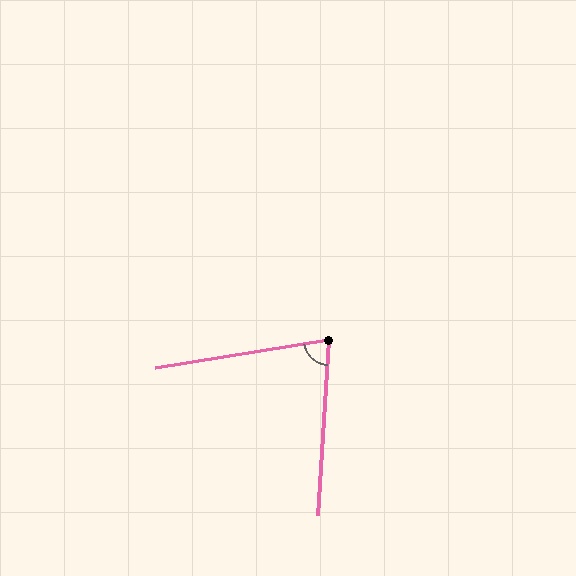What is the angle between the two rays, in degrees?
Approximately 77 degrees.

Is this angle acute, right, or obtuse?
It is acute.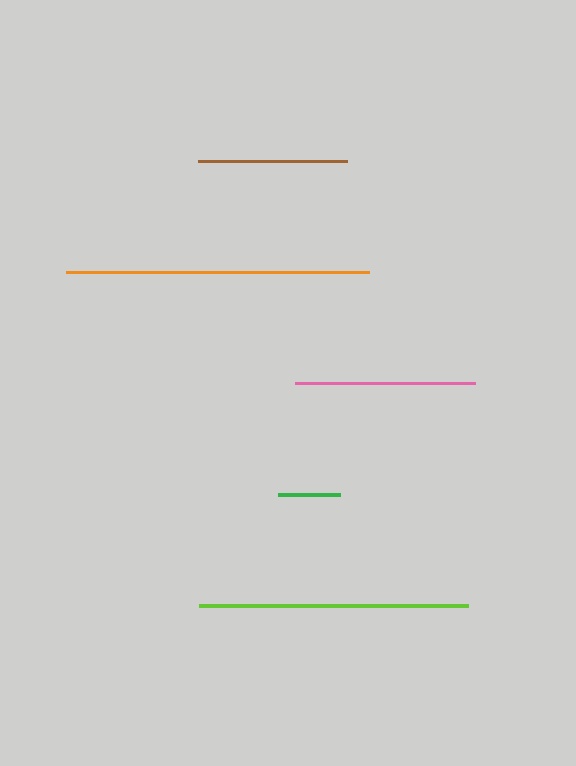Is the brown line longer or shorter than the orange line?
The orange line is longer than the brown line.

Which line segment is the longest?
The orange line is the longest at approximately 304 pixels.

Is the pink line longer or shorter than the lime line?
The lime line is longer than the pink line.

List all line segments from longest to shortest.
From longest to shortest: orange, lime, pink, brown, green.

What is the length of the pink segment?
The pink segment is approximately 180 pixels long.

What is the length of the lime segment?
The lime segment is approximately 269 pixels long.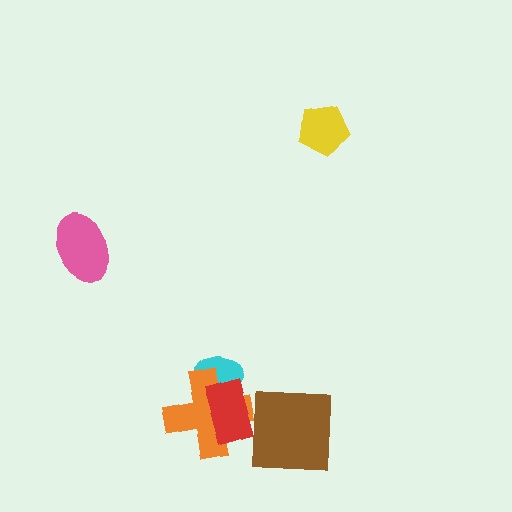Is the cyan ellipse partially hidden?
Yes, it is partially covered by another shape.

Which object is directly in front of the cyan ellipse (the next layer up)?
The orange cross is directly in front of the cyan ellipse.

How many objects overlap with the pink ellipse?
0 objects overlap with the pink ellipse.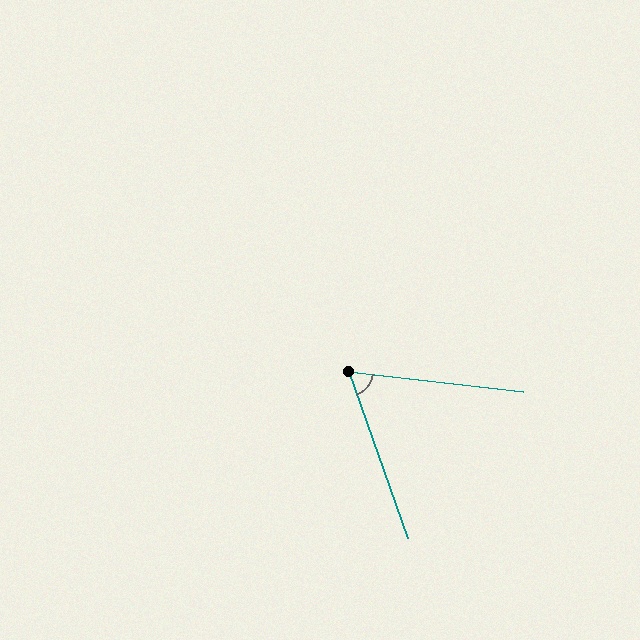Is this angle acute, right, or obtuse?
It is acute.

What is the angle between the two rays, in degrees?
Approximately 64 degrees.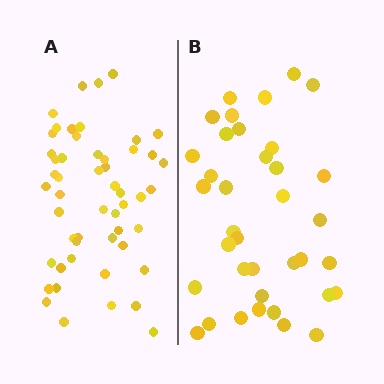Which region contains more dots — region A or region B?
Region A (the left region) has more dots.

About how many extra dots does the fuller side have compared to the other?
Region A has approximately 15 more dots than region B.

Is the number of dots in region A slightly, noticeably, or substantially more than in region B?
Region A has noticeably more, but not dramatically so. The ratio is roughly 1.4 to 1.